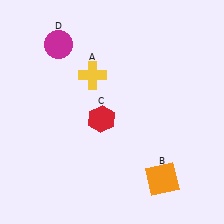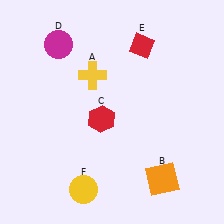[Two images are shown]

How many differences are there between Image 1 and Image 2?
There are 2 differences between the two images.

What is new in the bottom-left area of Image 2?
A yellow circle (F) was added in the bottom-left area of Image 2.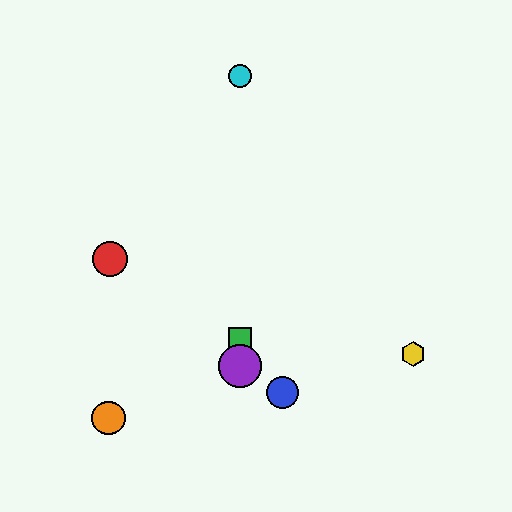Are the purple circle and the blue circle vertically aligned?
No, the purple circle is at x≈240 and the blue circle is at x≈283.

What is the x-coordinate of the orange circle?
The orange circle is at x≈108.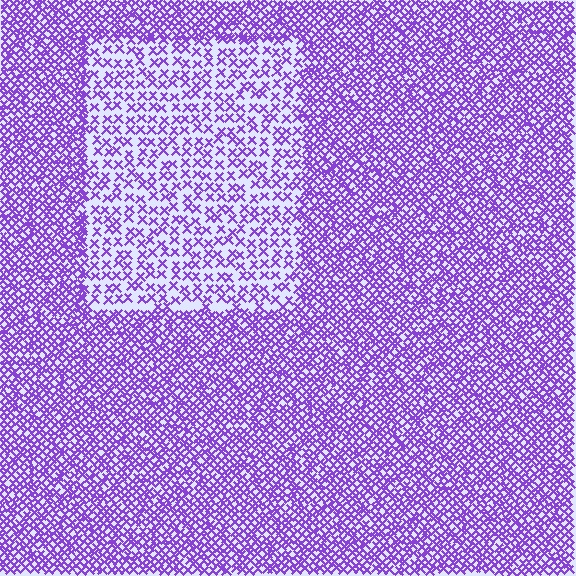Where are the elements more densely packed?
The elements are more densely packed outside the rectangle boundary.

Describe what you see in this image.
The image contains small purple elements arranged at two different densities. A rectangle-shaped region is visible where the elements are less densely packed than the surrounding area.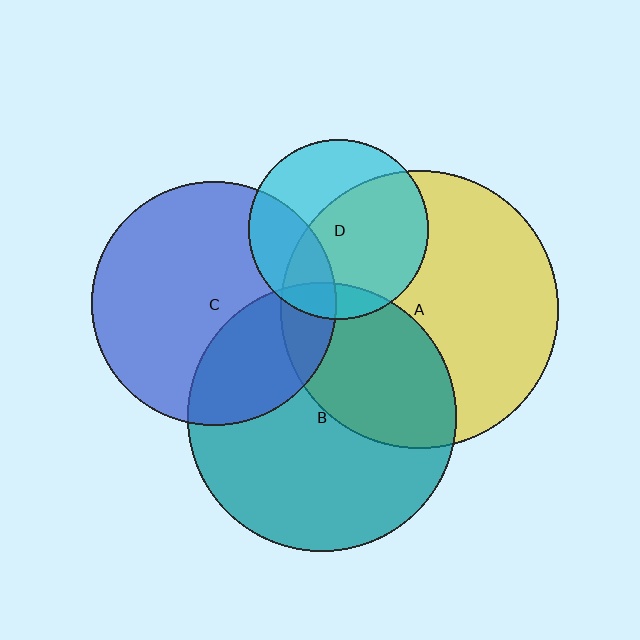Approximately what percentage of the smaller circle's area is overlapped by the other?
Approximately 30%.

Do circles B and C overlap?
Yes.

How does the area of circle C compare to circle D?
Approximately 1.8 times.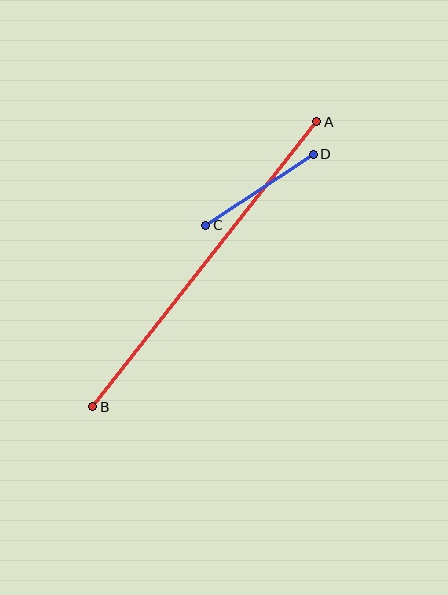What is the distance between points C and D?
The distance is approximately 129 pixels.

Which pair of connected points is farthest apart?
Points A and B are farthest apart.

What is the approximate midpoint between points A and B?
The midpoint is at approximately (205, 264) pixels.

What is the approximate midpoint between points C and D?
The midpoint is at approximately (259, 190) pixels.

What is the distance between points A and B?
The distance is approximately 362 pixels.